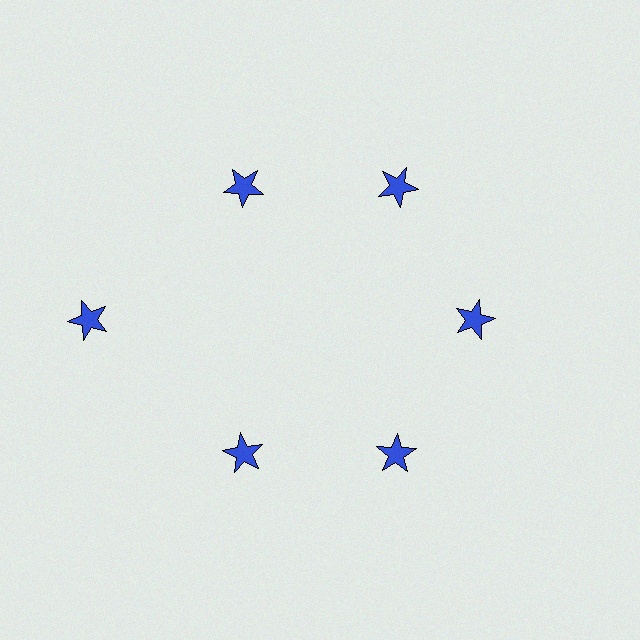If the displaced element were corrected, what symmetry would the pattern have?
It would have 6-fold rotational symmetry — the pattern would map onto itself every 60 degrees.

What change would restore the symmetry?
The symmetry would be restored by moving it inward, back onto the ring so that all 6 stars sit at equal angles and equal distance from the center.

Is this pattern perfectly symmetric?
No. The 6 blue stars are arranged in a ring, but one element near the 9 o'clock position is pushed outward from the center, breaking the 6-fold rotational symmetry.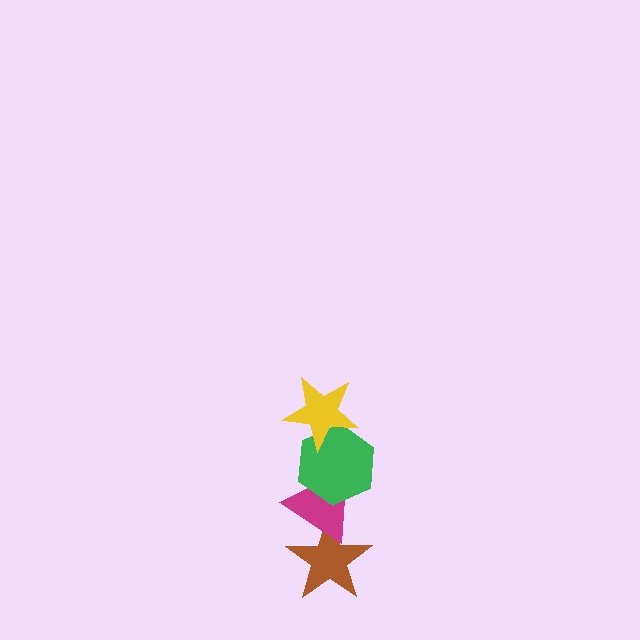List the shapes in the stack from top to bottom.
From top to bottom: the yellow star, the green hexagon, the magenta triangle, the brown star.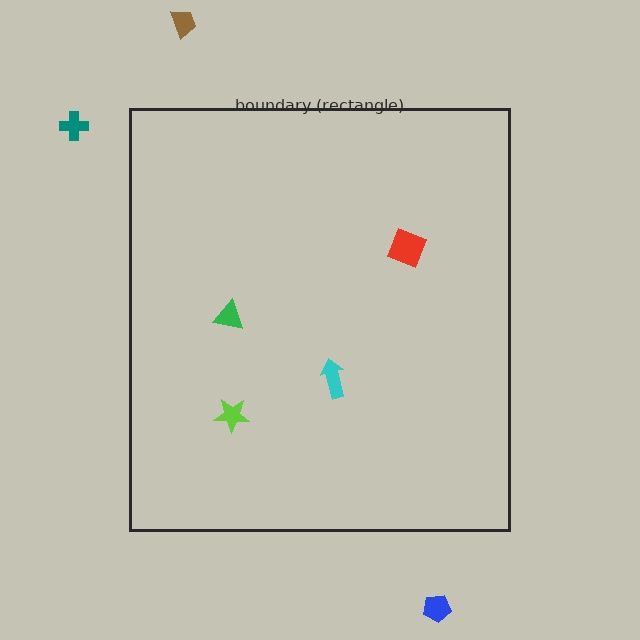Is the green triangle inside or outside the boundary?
Inside.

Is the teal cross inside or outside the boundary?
Outside.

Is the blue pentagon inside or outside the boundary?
Outside.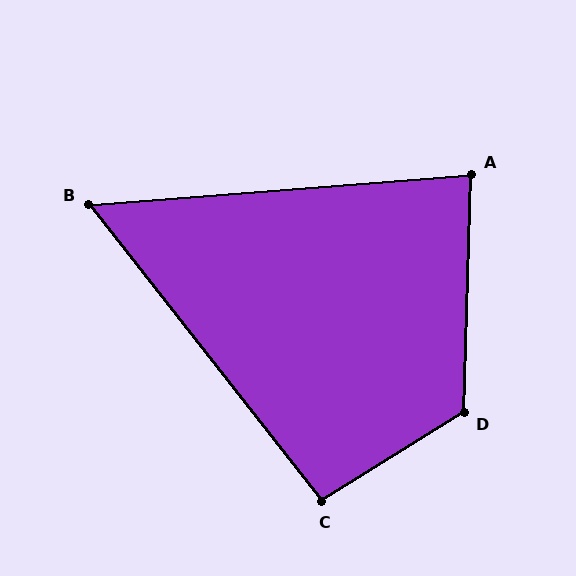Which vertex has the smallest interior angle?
B, at approximately 56 degrees.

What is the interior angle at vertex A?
Approximately 84 degrees (acute).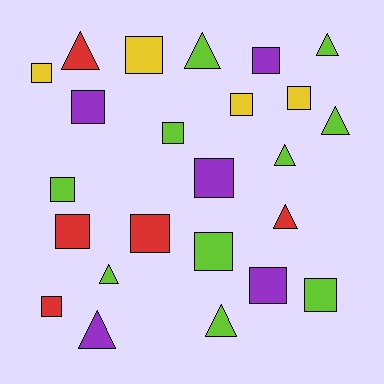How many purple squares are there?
There are 4 purple squares.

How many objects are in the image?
There are 24 objects.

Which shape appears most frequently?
Square, with 15 objects.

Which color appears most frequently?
Lime, with 10 objects.